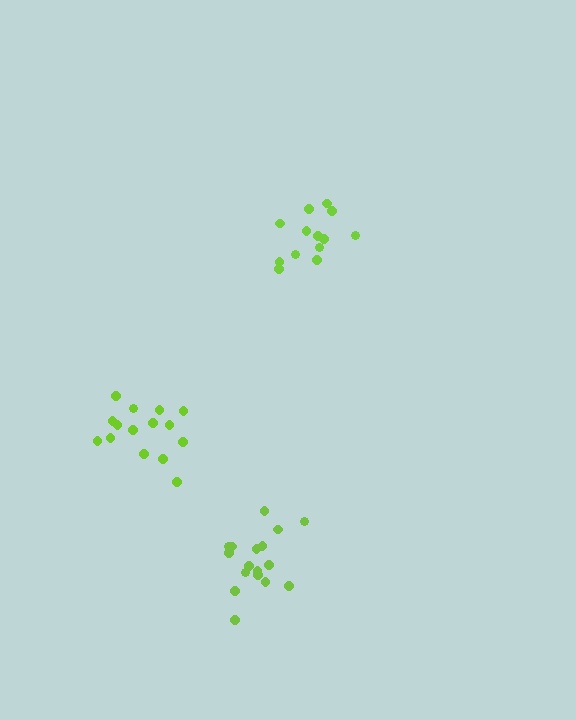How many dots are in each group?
Group 1: 13 dots, Group 2: 17 dots, Group 3: 15 dots (45 total).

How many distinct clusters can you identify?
There are 3 distinct clusters.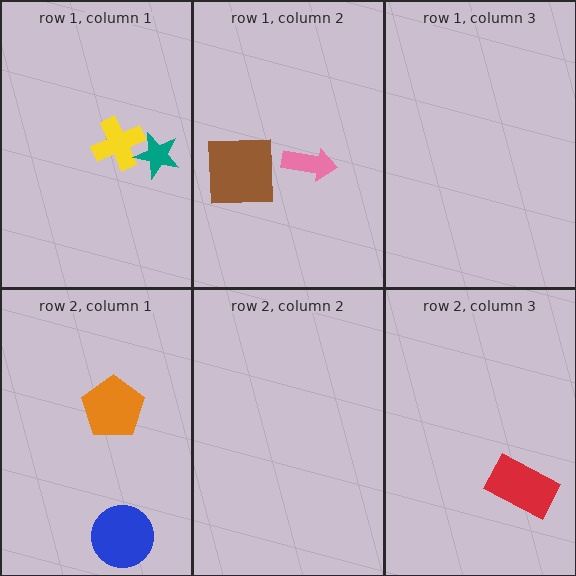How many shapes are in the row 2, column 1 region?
2.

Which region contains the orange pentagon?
The row 2, column 1 region.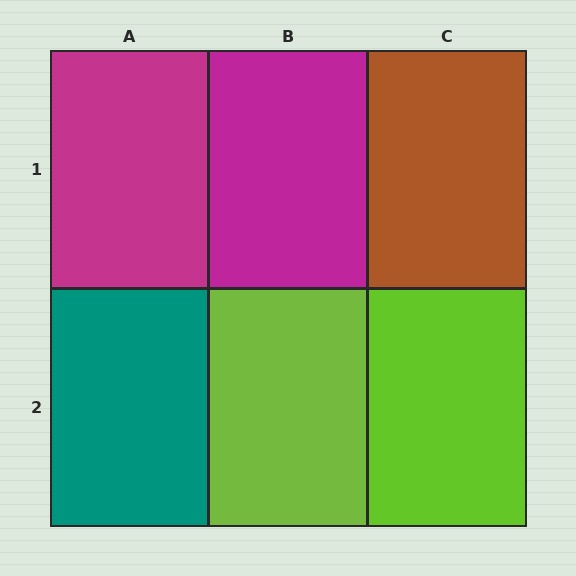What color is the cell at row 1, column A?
Magenta.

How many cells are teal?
1 cell is teal.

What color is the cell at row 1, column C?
Brown.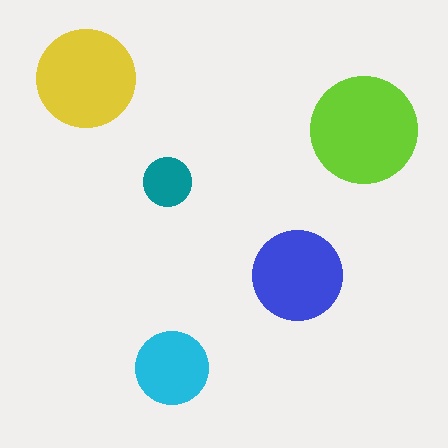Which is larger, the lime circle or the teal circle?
The lime one.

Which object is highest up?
The yellow circle is topmost.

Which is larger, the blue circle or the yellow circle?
The yellow one.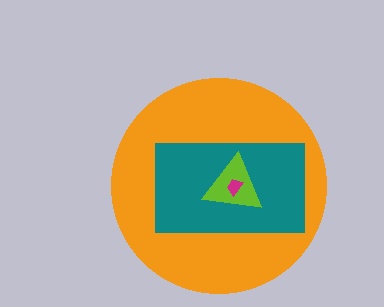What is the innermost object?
The magenta trapezoid.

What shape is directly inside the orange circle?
The teal rectangle.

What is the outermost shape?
The orange circle.